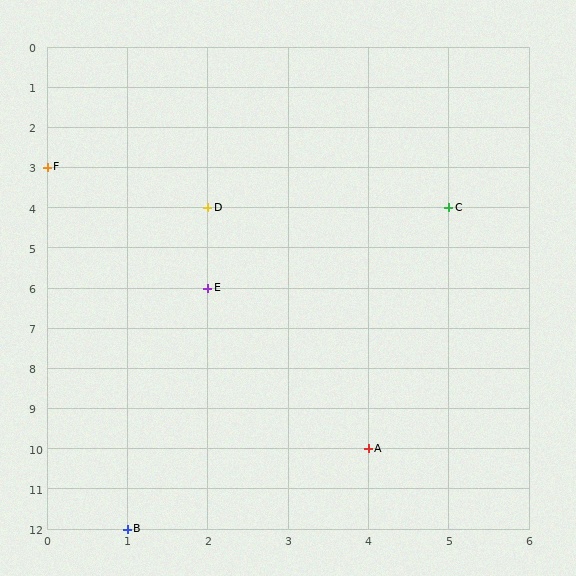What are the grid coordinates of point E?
Point E is at grid coordinates (2, 6).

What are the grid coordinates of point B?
Point B is at grid coordinates (1, 12).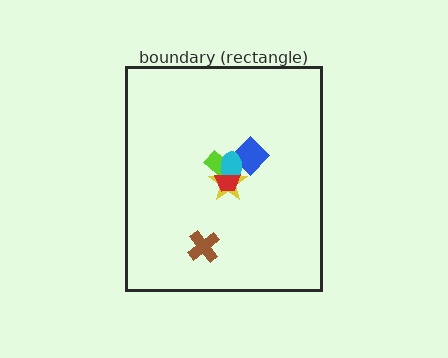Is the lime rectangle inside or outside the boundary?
Inside.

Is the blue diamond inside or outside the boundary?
Inside.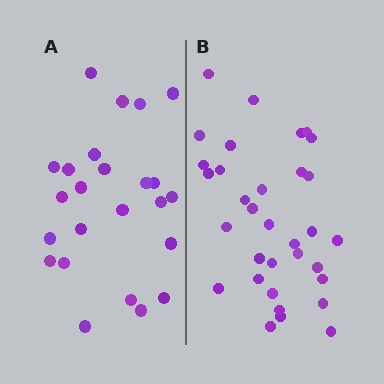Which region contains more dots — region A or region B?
Region B (the right region) has more dots.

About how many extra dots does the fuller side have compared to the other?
Region B has roughly 8 or so more dots than region A.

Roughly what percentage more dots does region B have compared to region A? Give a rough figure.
About 40% more.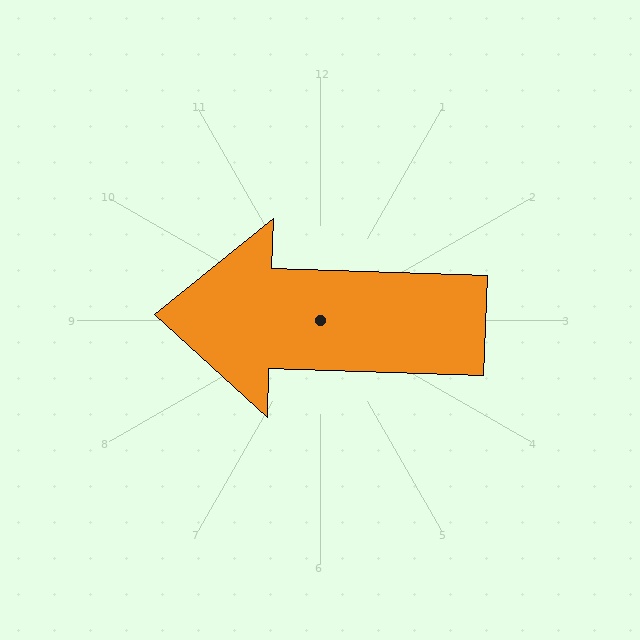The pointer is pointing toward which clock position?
Roughly 9 o'clock.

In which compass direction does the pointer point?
West.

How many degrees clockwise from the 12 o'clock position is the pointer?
Approximately 272 degrees.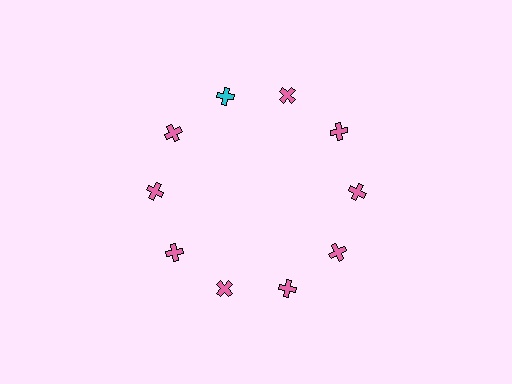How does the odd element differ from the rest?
It has a different color: cyan instead of pink.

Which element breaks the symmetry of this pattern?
The cyan cross at roughly the 11 o'clock position breaks the symmetry. All other shapes are pink crosses.